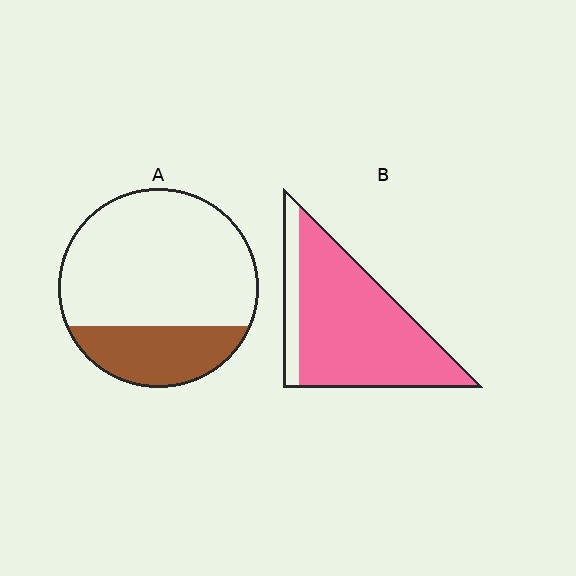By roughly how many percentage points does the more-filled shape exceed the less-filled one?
By roughly 60 percentage points (B over A).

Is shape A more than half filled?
No.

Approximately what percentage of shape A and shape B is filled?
A is approximately 25% and B is approximately 85%.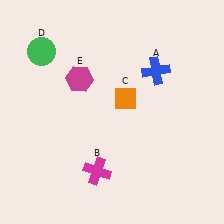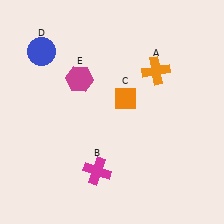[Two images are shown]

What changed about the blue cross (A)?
In Image 1, A is blue. In Image 2, it changed to orange.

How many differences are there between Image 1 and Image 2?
There are 2 differences between the two images.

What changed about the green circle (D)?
In Image 1, D is green. In Image 2, it changed to blue.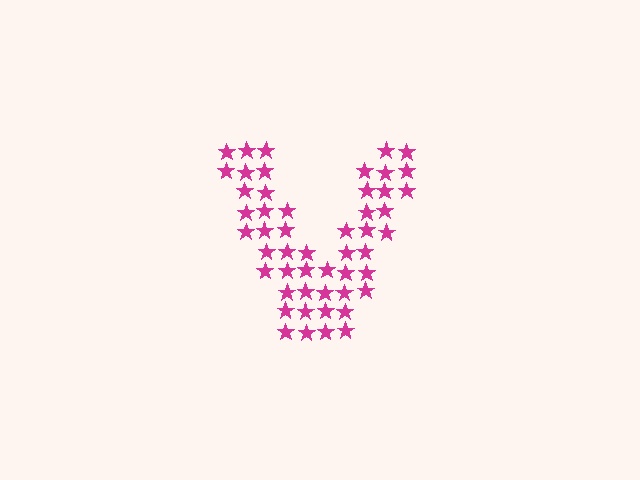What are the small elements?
The small elements are stars.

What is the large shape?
The large shape is the letter V.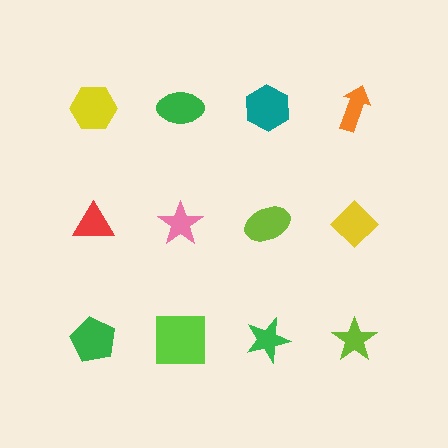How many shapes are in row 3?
4 shapes.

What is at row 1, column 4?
An orange arrow.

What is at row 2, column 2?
A pink star.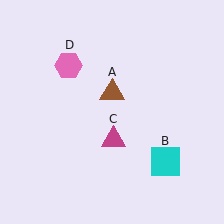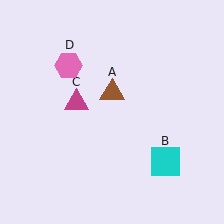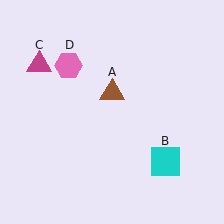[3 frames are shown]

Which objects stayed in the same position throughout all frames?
Brown triangle (object A) and cyan square (object B) and pink hexagon (object D) remained stationary.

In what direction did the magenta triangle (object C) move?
The magenta triangle (object C) moved up and to the left.